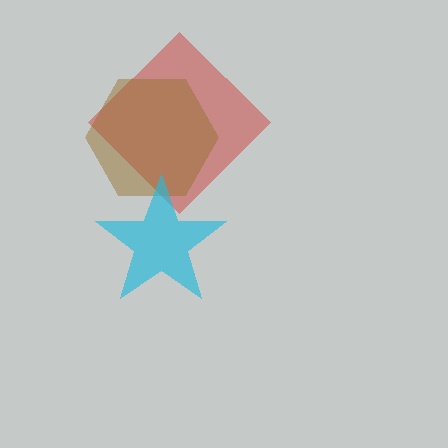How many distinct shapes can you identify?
There are 3 distinct shapes: a red diamond, a brown hexagon, a cyan star.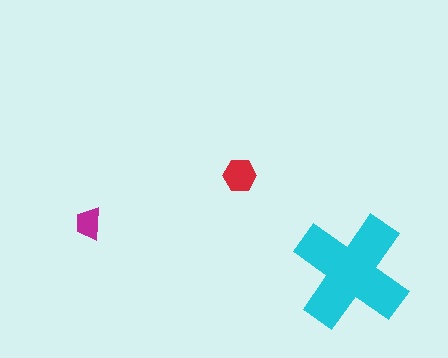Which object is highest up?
The red hexagon is topmost.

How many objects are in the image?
There are 3 objects in the image.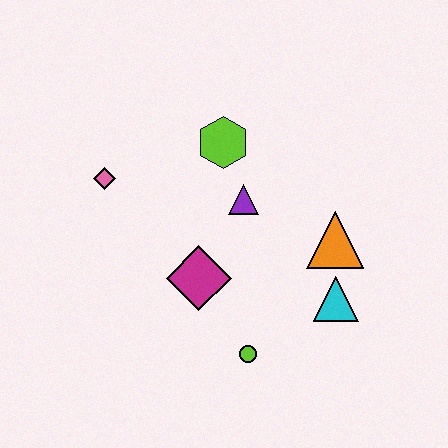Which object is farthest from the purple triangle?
The lime circle is farthest from the purple triangle.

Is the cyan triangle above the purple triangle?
No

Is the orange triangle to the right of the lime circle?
Yes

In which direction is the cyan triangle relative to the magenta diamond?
The cyan triangle is to the right of the magenta diamond.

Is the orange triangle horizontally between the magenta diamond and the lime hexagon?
No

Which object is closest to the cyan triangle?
The orange triangle is closest to the cyan triangle.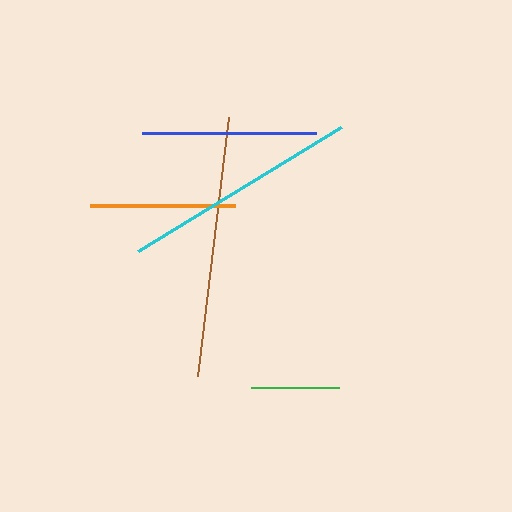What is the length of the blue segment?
The blue segment is approximately 175 pixels long.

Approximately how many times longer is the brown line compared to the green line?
The brown line is approximately 2.9 times the length of the green line.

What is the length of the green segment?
The green segment is approximately 89 pixels long.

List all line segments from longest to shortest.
From longest to shortest: brown, cyan, blue, orange, green.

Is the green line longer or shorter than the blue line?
The blue line is longer than the green line.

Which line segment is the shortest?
The green line is the shortest at approximately 89 pixels.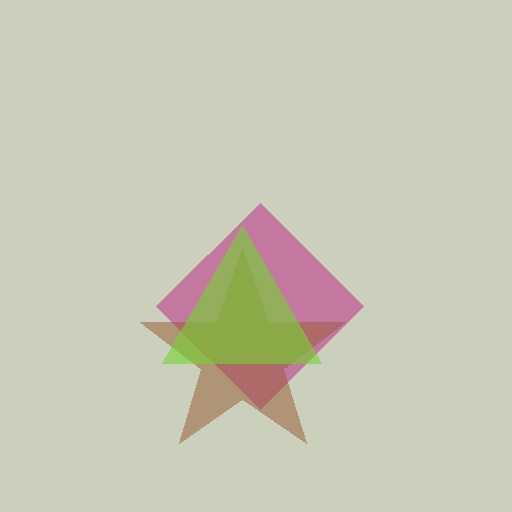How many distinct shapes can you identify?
There are 3 distinct shapes: a magenta diamond, a brown star, a lime triangle.